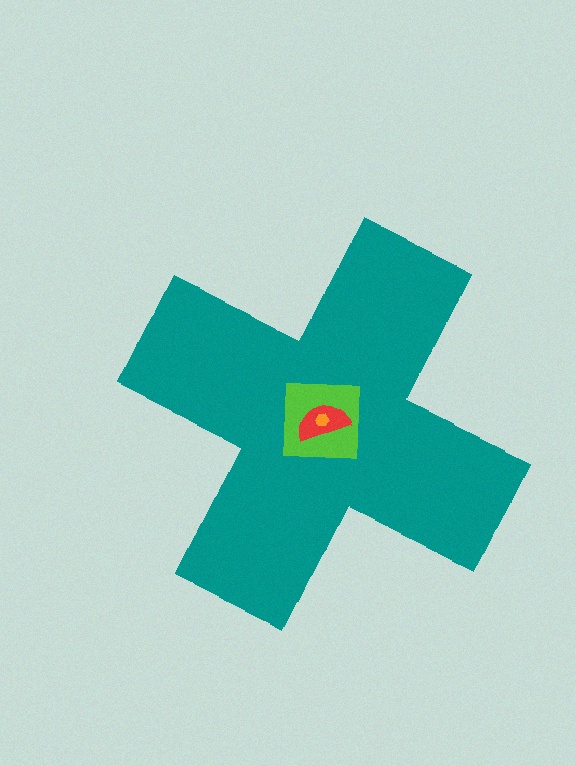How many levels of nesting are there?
4.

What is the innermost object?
The orange hexagon.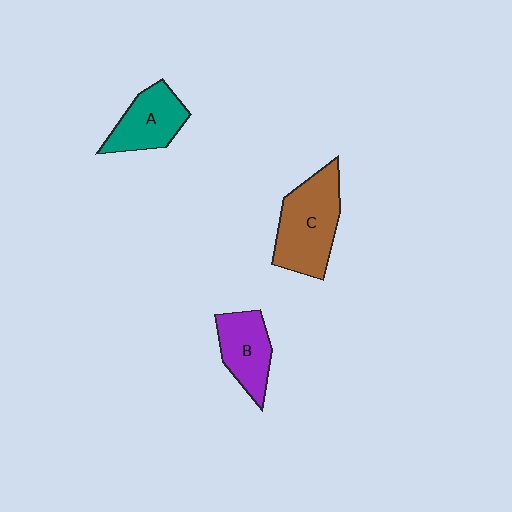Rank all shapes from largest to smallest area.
From largest to smallest: C (brown), A (teal), B (purple).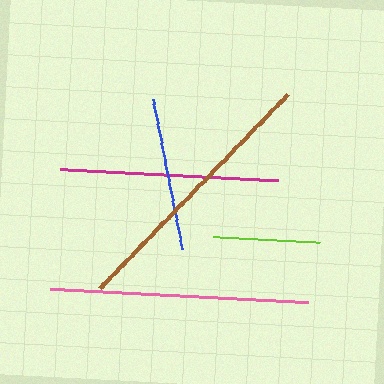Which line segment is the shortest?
The lime line is the shortest at approximately 107 pixels.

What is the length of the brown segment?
The brown segment is approximately 271 pixels long.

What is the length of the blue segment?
The blue segment is approximately 153 pixels long.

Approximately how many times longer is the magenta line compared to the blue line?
The magenta line is approximately 1.4 times the length of the blue line.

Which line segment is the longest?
The brown line is the longest at approximately 271 pixels.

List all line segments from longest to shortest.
From longest to shortest: brown, pink, magenta, blue, lime.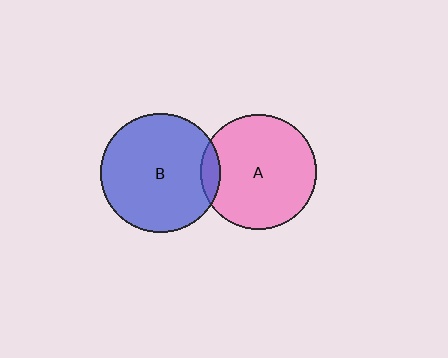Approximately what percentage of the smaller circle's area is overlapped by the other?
Approximately 10%.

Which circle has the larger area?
Circle B (blue).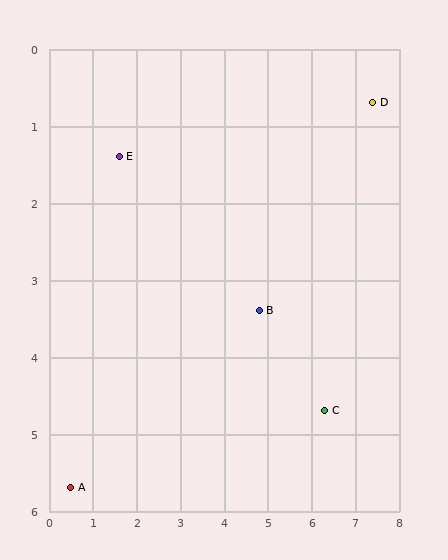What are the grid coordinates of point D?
Point D is at approximately (7.4, 0.7).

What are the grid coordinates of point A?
Point A is at approximately (0.5, 5.7).